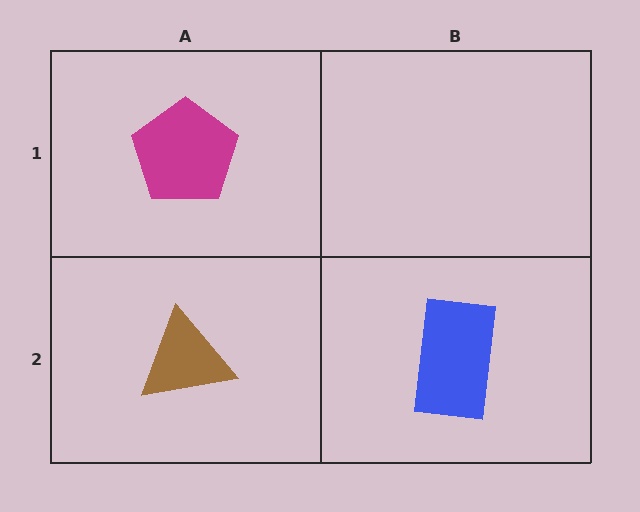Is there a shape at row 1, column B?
No, that cell is empty.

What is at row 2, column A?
A brown triangle.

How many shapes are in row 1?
1 shape.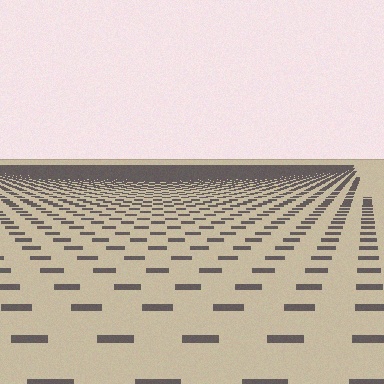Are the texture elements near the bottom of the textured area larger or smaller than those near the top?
Larger. Near the bottom, elements are closer to the viewer and appear at a bigger on-screen size.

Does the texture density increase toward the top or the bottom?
Density increases toward the top.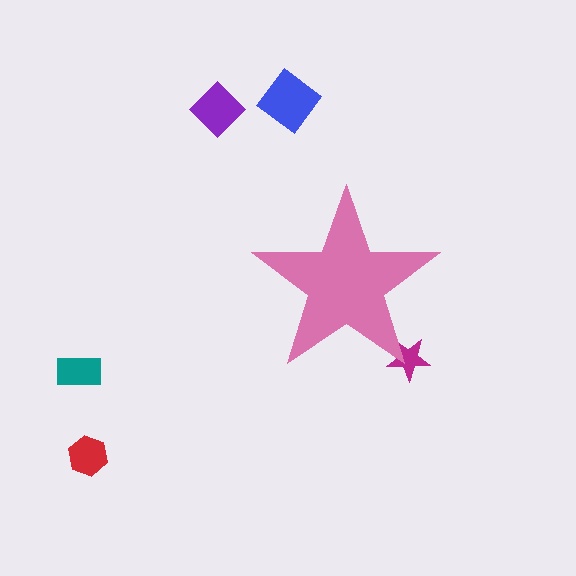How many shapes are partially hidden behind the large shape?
1 shape is partially hidden.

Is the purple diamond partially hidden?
No, the purple diamond is fully visible.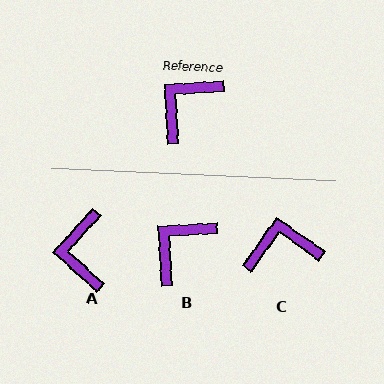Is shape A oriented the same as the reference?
No, it is off by about 45 degrees.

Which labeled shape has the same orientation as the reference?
B.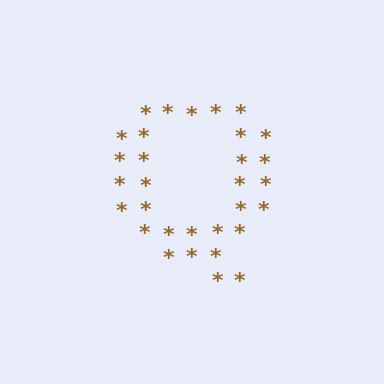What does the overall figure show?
The overall figure shows the letter Q.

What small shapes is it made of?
It is made of small asterisks.